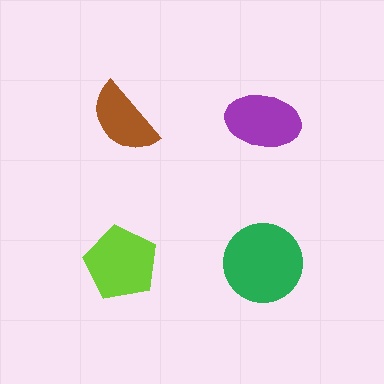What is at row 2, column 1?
A lime pentagon.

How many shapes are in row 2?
2 shapes.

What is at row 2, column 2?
A green circle.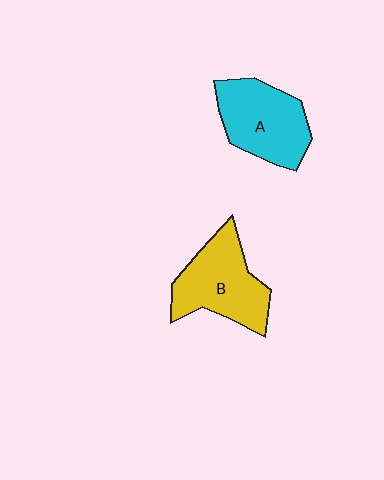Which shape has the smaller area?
Shape A (cyan).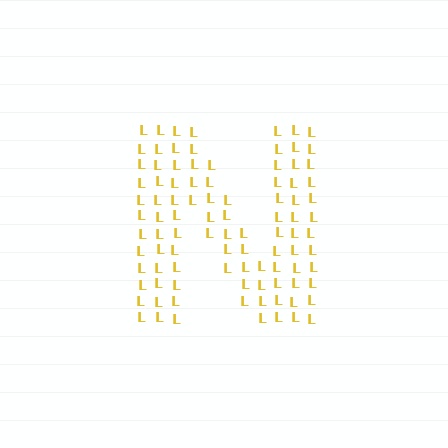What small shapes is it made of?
It is made of small letter L's.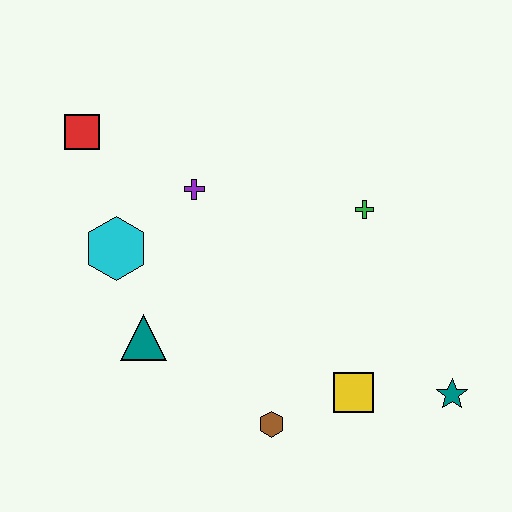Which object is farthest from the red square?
The teal star is farthest from the red square.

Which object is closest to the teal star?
The yellow square is closest to the teal star.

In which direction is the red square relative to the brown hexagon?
The red square is above the brown hexagon.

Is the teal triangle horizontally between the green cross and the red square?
Yes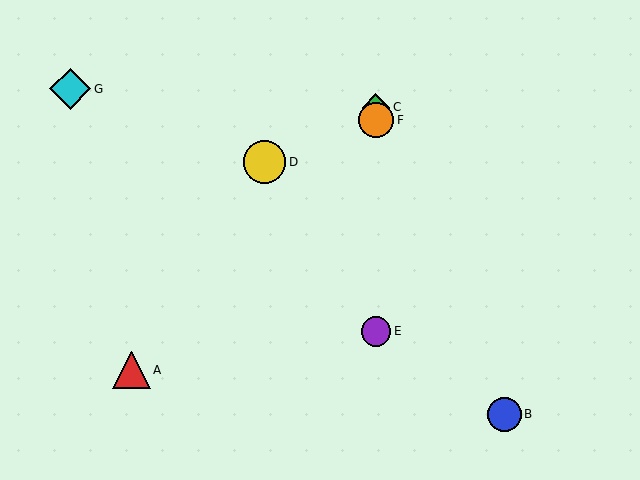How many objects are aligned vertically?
3 objects (C, E, F) are aligned vertically.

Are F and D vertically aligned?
No, F is at x≈376 and D is at x≈264.